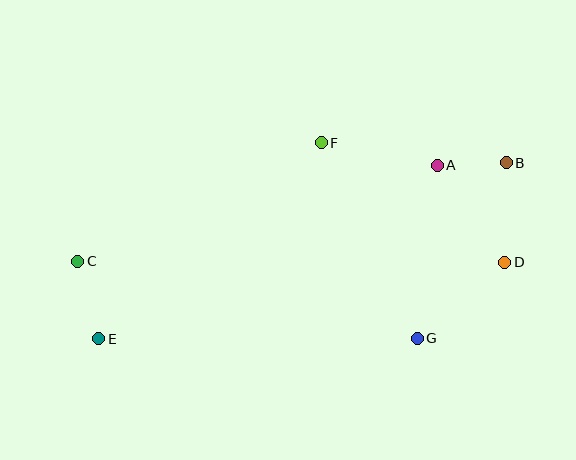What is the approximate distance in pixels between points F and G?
The distance between F and G is approximately 218 pixels.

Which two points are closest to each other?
Points A and B are closest to each other.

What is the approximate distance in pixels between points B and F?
The distance between B and F is approximately 186 pixels.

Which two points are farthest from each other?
Points B and E are farthest from each other.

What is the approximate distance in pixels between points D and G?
The distance between D and G is approximately 116 pixels.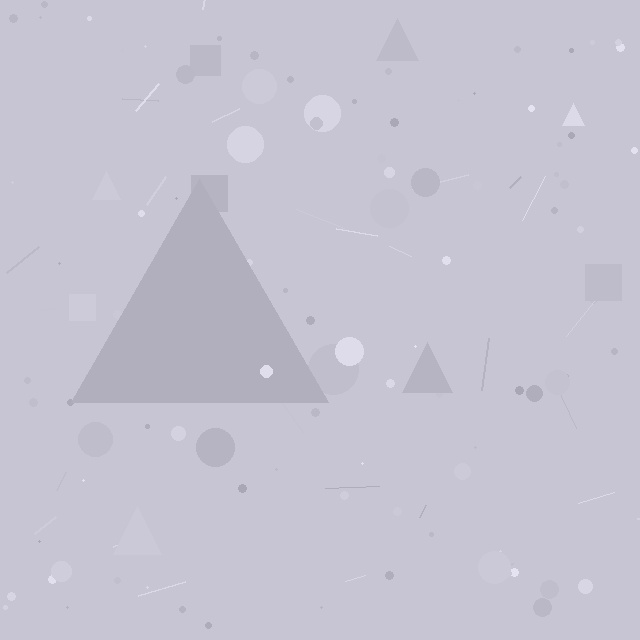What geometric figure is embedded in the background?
A triangle is embedded in the background.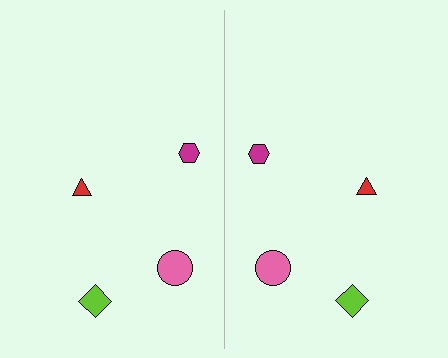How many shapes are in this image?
There are 8 shapes in this image.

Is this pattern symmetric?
Yes, this pattern has bilateral (reflection) symmetry.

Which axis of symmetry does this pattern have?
The pattern has a vertical axis of symmetry running through the center of the image.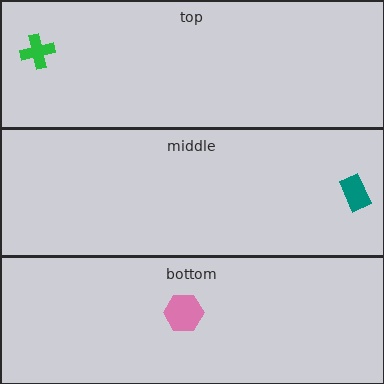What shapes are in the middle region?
The teal rectangle.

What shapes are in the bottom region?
The pink hexagon.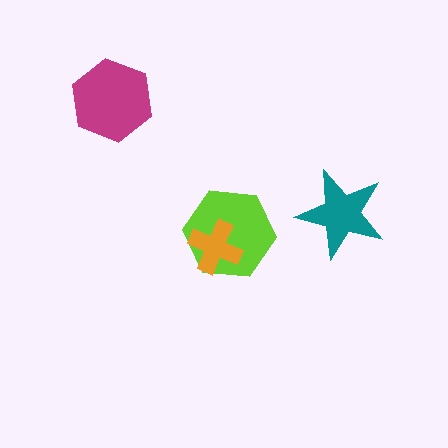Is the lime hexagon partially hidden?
Yes, it is partially covered by another shape.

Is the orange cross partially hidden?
No, no other shape covers it.